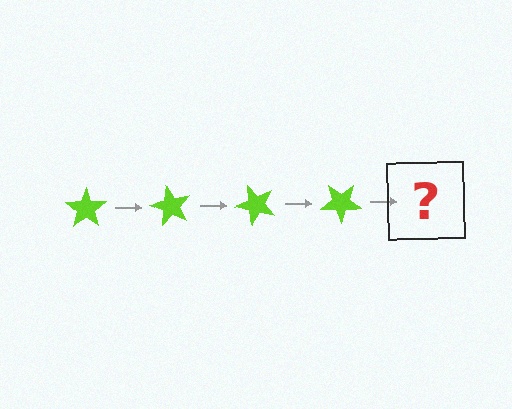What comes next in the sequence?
The next element should be a lime star rotated 240 degrees.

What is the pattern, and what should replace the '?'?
The pattern is that the star rotates 60 degrees each step. The '?' should be a lime star rotated 240 degrees.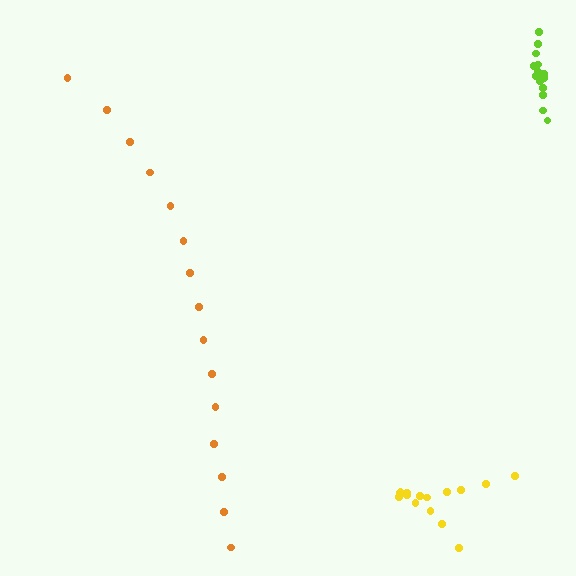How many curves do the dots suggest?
There are 3 distinct paths.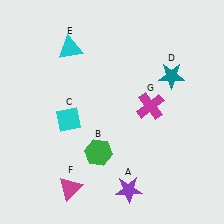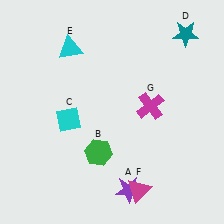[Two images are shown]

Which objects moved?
The objects that moved are: the teal star (D), the magenta triangle (F).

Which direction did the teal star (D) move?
The teal star (D) moved up.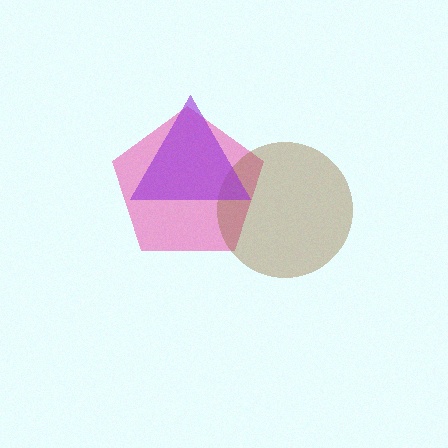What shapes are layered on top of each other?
The layered shapes are: a pink pentagon, a brown circle, a purple triangle.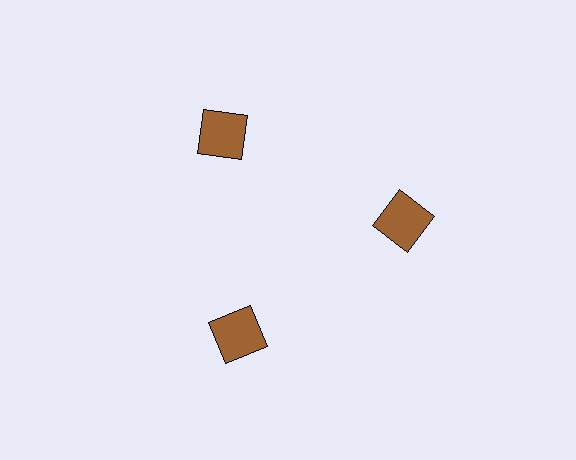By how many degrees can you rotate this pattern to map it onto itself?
The pattern maps onto itself every 120 degrees of rotation.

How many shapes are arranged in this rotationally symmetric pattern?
There are 3 shapes, arranged in 3 groups of 1.